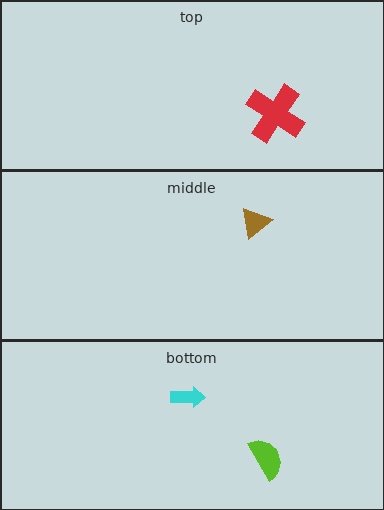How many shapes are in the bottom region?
2.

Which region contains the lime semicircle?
The bottom region.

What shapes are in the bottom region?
The cyan arrow, the lime semicircle.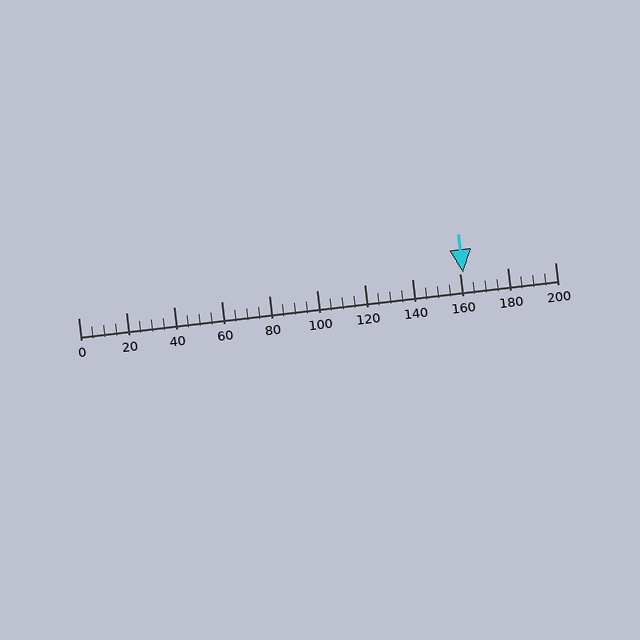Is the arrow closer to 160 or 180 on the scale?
The arrow is closer to 160.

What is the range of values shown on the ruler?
The ruler shows values from 0 to 200.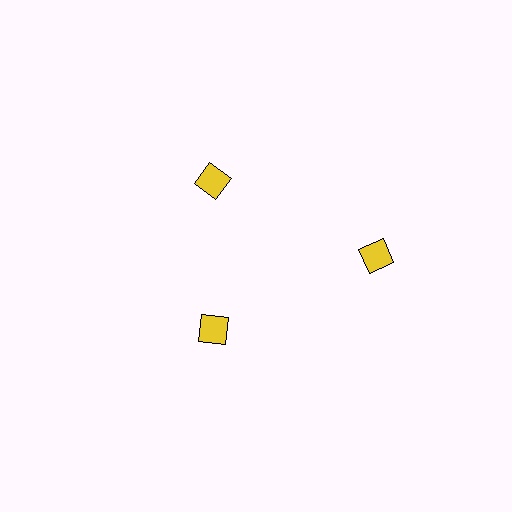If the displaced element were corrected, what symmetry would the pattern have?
It would have 3-fold rotational symmetry — the pattern would map onto itself every 120 degrees.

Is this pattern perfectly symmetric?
No. The 3 yellow squares are arranged in a ring, but one element near the 3 o'clock position is pushed outward from the center, breaking the 3-fold rotational symmetry.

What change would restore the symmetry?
The symmetry would be restored by moving it inward, back onto the ring so that all 3 squares sit at equal angles and equal distance from the center.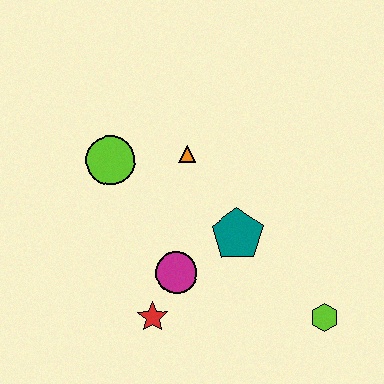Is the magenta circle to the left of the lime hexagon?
Yes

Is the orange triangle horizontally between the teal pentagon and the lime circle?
Yes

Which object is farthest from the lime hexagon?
The lime circle is farthest from the lime hexagon.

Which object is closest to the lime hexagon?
The teal pentagon is closest to the lime hexagon.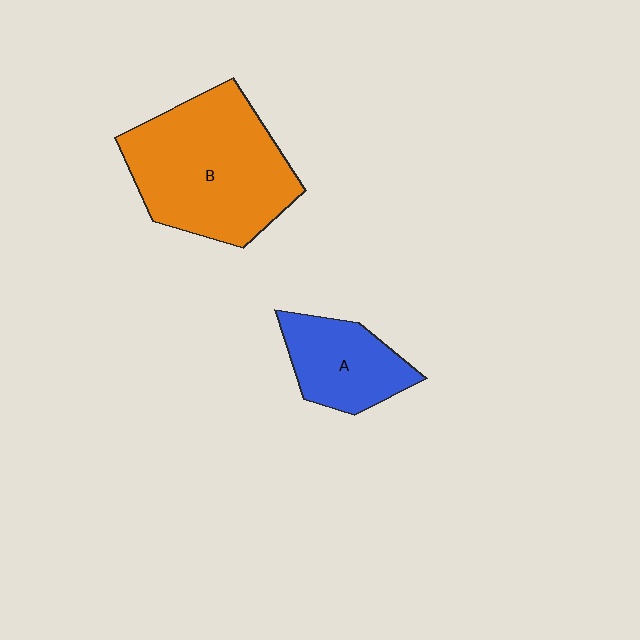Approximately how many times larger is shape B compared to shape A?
Approximately 2.1 times.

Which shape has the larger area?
Shape B (orange).